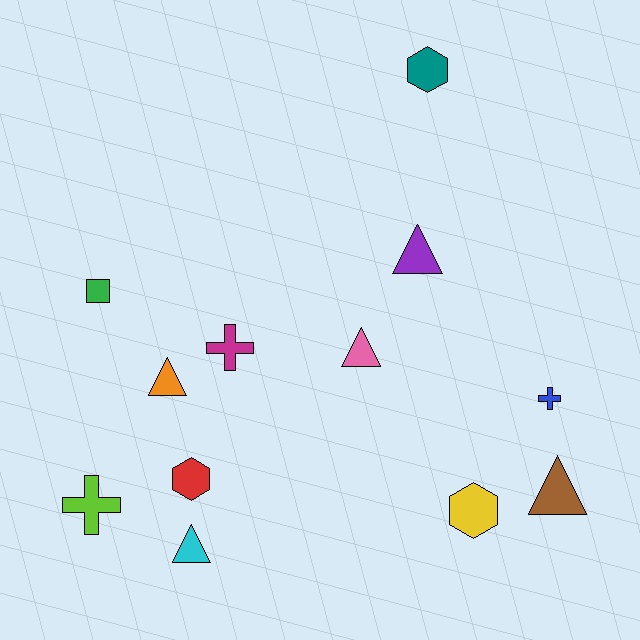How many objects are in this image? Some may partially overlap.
There are 12 objects.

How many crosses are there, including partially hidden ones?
There are 3 crosses.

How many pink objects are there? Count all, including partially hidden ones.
There is 1 pink object.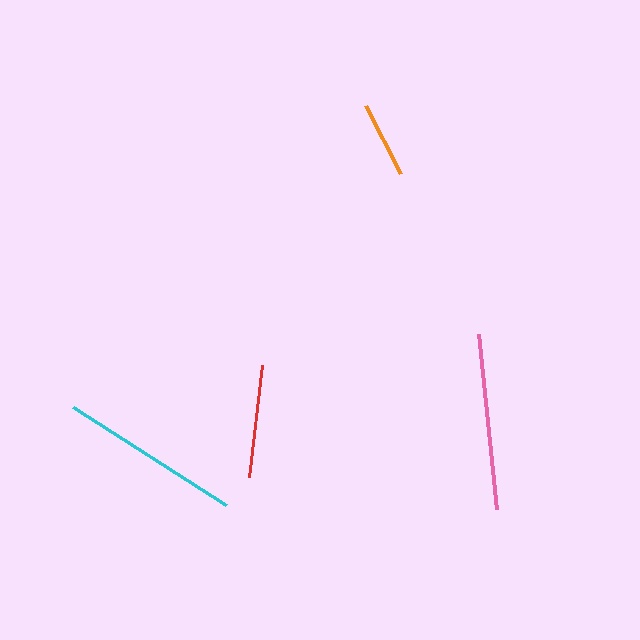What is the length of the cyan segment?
The cyan segment is approximately 182 pixels long.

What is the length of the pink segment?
The pink segment is approximately 176 pixels long.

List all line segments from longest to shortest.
From longest to shortest: cyan, pink, red, orange.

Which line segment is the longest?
The cyan line is the longest at approximately 182 pixels.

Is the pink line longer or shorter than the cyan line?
The cyan line is longer than the pink line.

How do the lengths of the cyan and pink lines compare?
The cyan and pink lines are approximately the same length.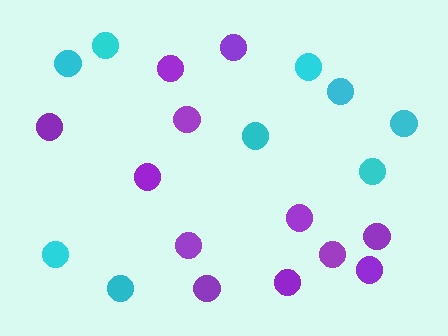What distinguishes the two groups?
There are 2 groups: one group of purple circles (12) and one group of cyan circles (9).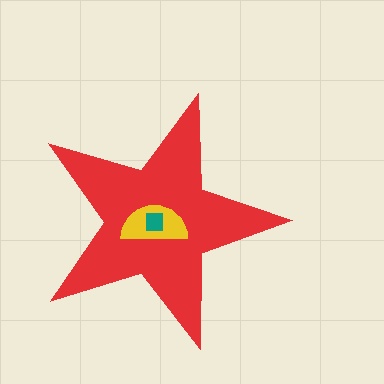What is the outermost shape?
The red star.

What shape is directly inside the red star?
The yellow semicircle.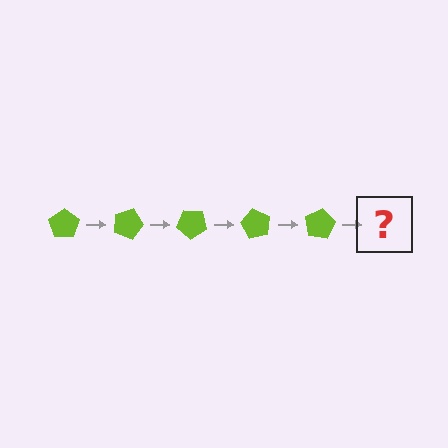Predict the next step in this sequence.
The next step is a lime pentagon rotated 100 degrees.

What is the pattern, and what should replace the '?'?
The pattern is that the pentagon rotates 20 degrees each step. The '?' should be a lime pentagon rotated 100 degrees.